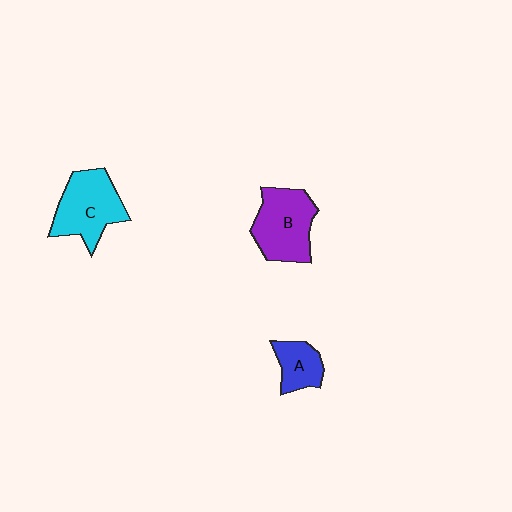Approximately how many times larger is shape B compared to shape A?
Approximately 1.9 times.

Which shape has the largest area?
Shape B (purple).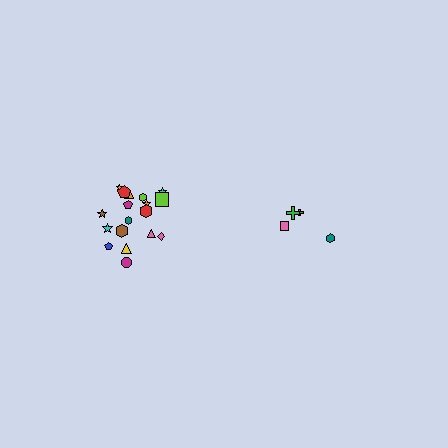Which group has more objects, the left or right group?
The left group.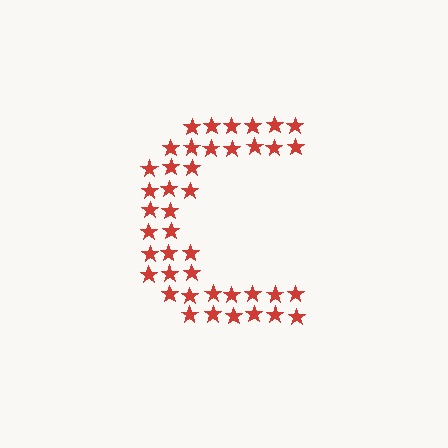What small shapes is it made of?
It is made of small stars.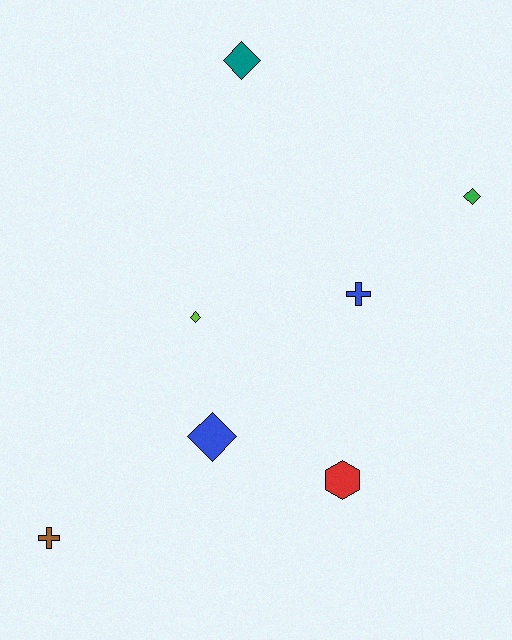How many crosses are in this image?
There are 2 crosses.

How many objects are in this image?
There are 7 objects.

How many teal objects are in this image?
There is 1 teal object.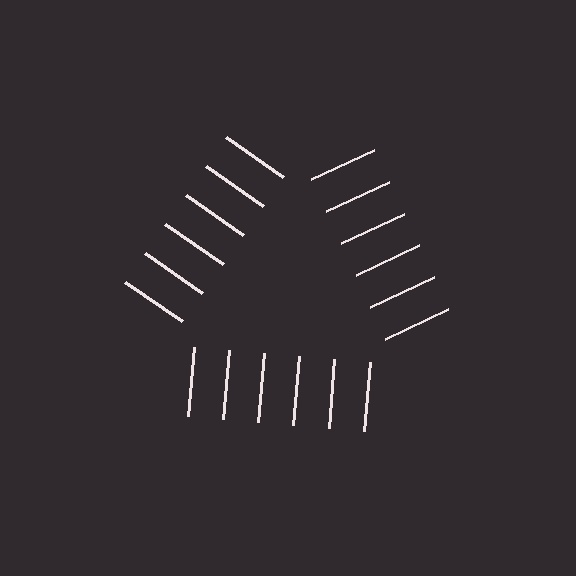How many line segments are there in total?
18 — 6 along each of the 3 edges.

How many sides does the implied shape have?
3 sides — the line-ends trace a triangle.